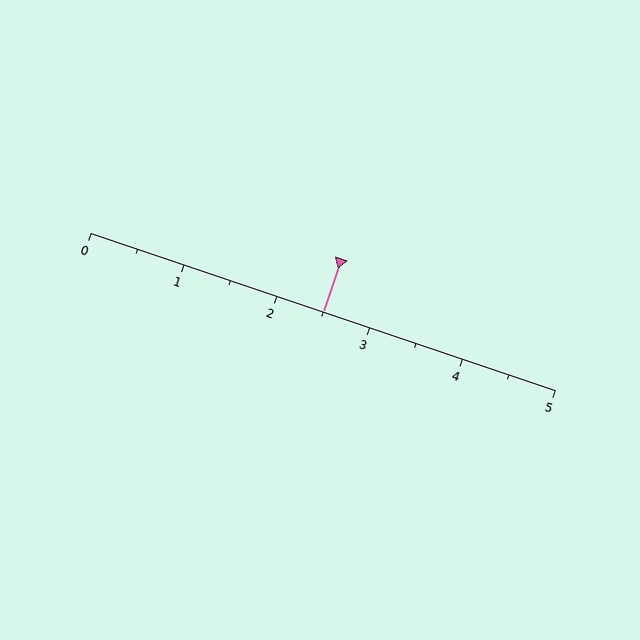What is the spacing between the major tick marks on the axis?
The major ticks are spaced 1 apart.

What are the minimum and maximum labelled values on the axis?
The axis runs from 0 to 5.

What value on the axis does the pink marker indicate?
The marker indicates approximately 2.5.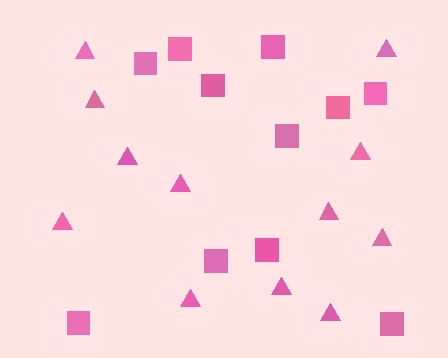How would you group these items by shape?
There are 2 groups: one group of squares (11) and one group of triangles (12).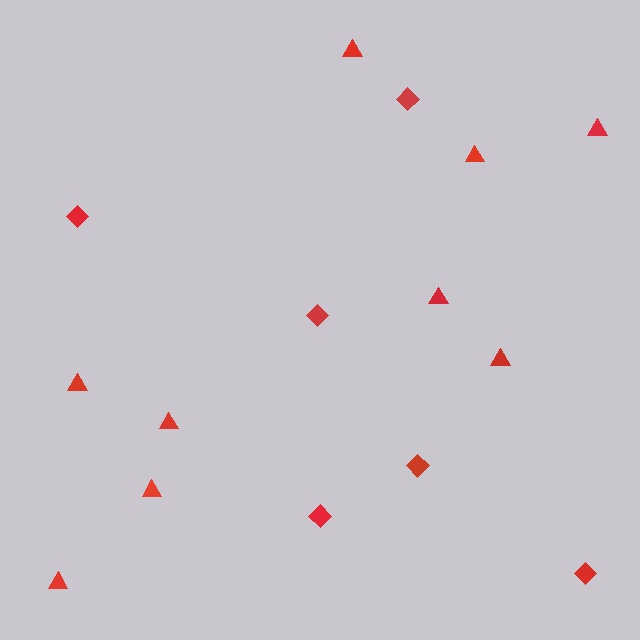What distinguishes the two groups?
There are 2 groups: one group of diamonds (6) and one group of triangles (9).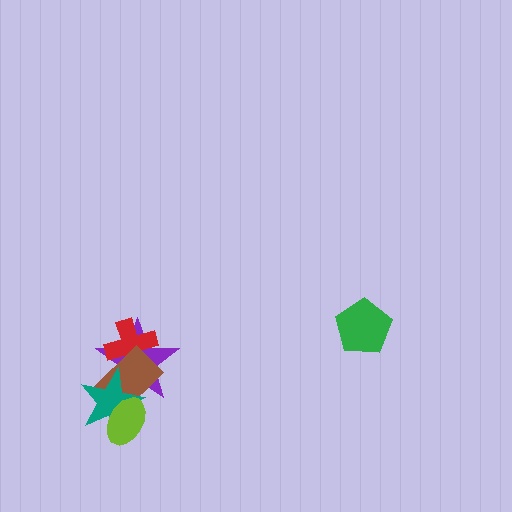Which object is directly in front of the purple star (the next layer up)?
The red cross is directly in front of the purple star.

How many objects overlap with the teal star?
3 objects overlap with the teal star.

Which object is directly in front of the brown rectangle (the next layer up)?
The teal star is directly in front of the brown rectangle.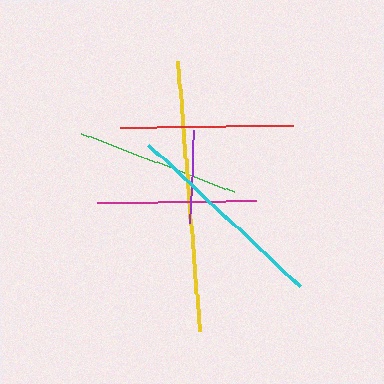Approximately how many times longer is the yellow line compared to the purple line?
The yellow line is approximately 2.9 times the length of the purple line.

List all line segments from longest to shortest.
From longest to shortest: yellow, cyan, red, green, magenta, purple.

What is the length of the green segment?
The green segment is approximately 164 pixels long.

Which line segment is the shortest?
The purple line is the shortest at approximately 93 pixels.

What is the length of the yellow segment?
The yellow segment is approximately 270 pixels long.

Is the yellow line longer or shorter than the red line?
The yellow line is longer than the red line.